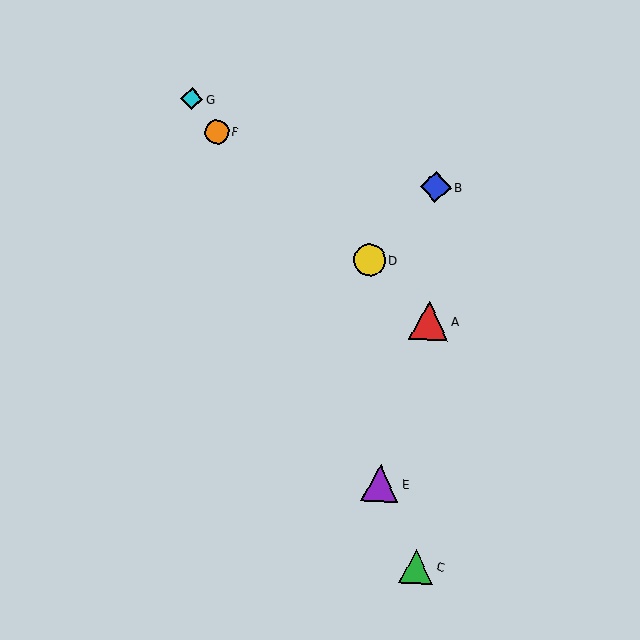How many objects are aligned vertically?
3 objects (A, B, C) are aligned vertically.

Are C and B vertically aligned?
Yes, both are at x≈416.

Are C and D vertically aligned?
No, C is at x≈416 and D is at x≈370.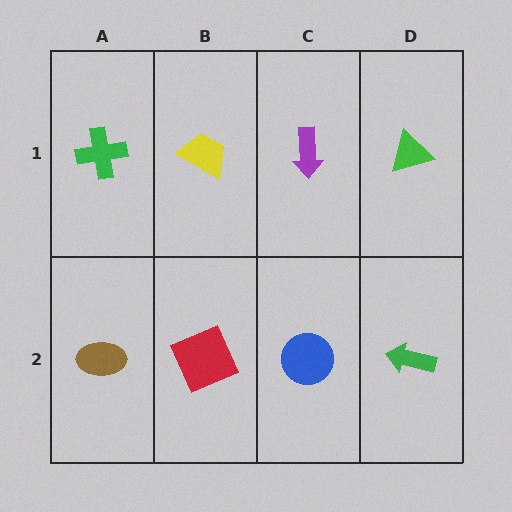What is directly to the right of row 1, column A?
A yellow trapezoid.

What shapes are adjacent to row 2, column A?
A green cross (row 1, column A), a red square (row 2, column B).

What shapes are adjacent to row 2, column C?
A purple arrow (row 1, column C), a red square (row 2, column B), a green arrow (row 2, column D).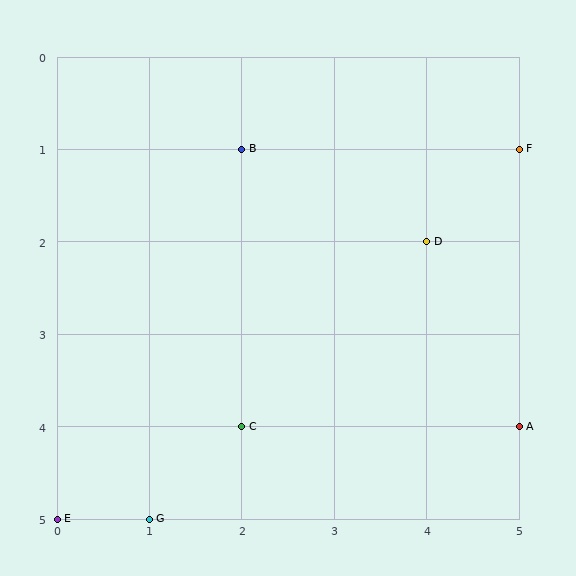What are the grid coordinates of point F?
Point F is at grid coordinates (5, 1).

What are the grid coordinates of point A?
Point A is at grid coordinates (5, 4).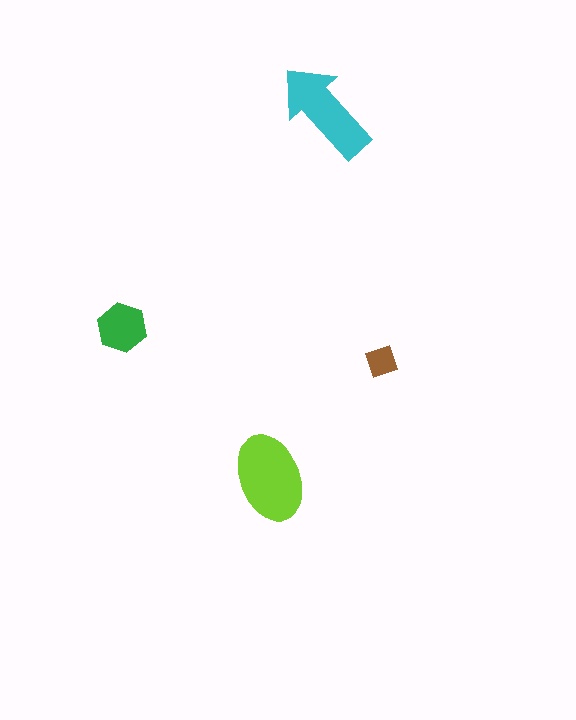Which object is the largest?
The lime ellipse.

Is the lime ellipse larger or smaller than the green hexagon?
Larger.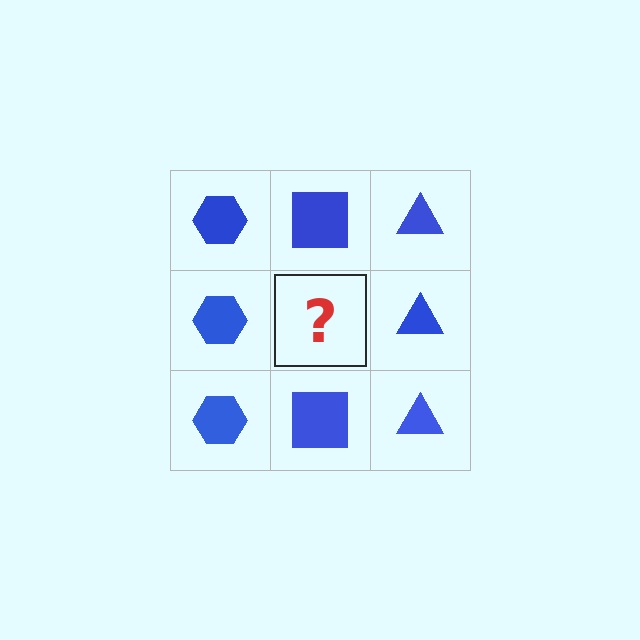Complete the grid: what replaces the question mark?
The question mark should be replaced with a blue square.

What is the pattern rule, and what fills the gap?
The rule is that each column has a consistent shape. The gap should be filled with a blue square.